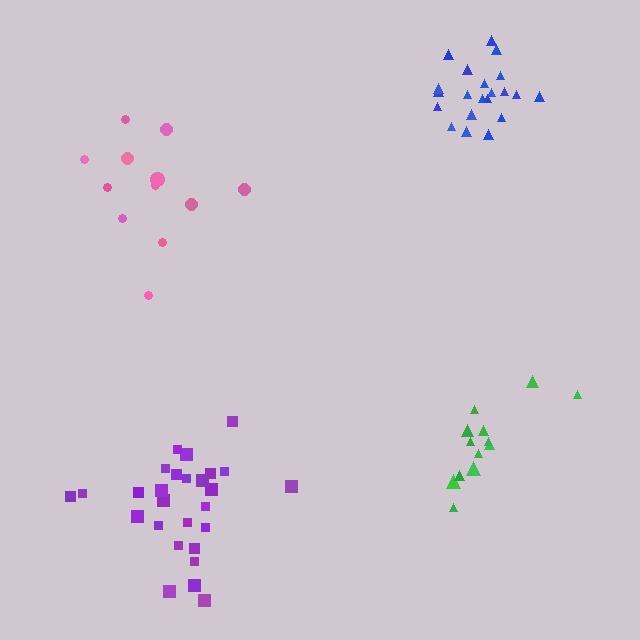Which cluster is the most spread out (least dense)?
Pink.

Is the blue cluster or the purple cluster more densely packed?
Blue.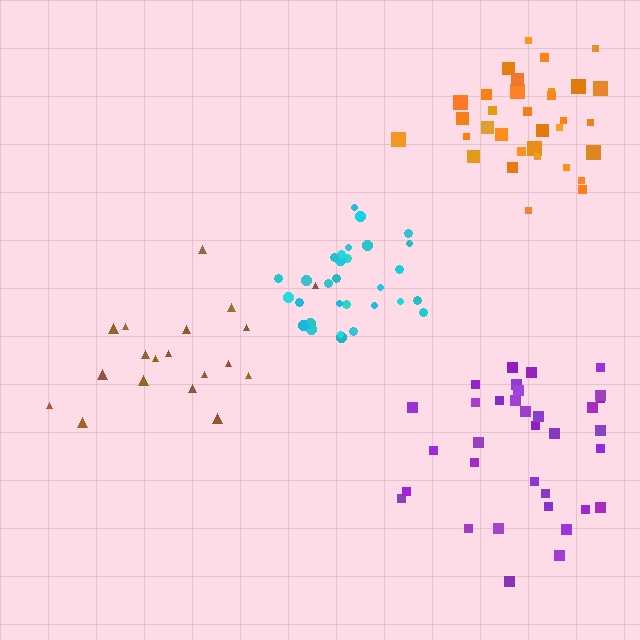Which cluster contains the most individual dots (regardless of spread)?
Purple (34).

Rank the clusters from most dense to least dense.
cyan, orange, purple, brown.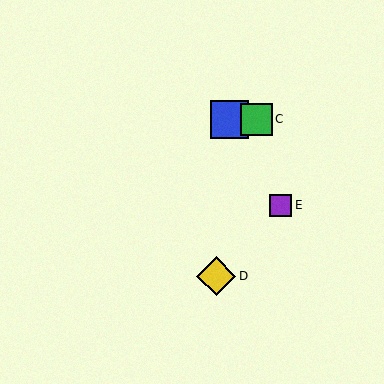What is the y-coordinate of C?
Object C is at y≈119.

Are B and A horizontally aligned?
Yes, both are at y≈119.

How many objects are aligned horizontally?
3 objects (A, B, C) are aligned horizontally.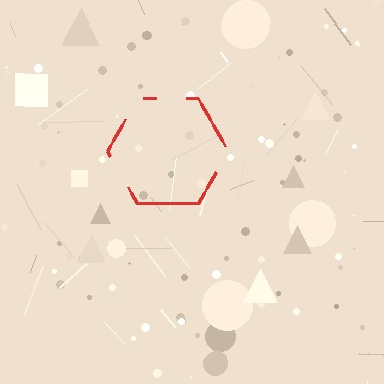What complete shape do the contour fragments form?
The contour fragments form a hexagon.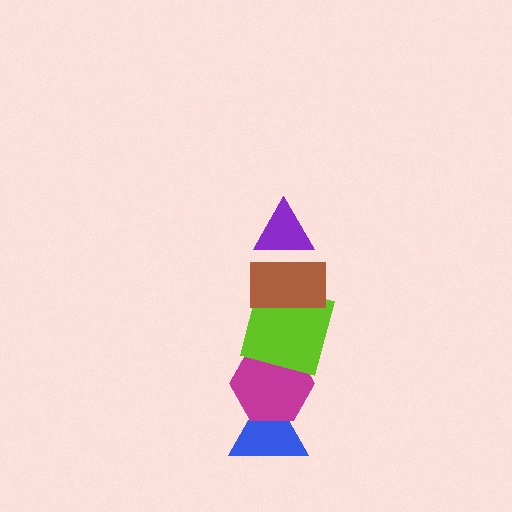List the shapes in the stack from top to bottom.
From top to bottom: the purple triangle, the brown rectangle, the lime square, the magenta hexagon, the blue triangle.